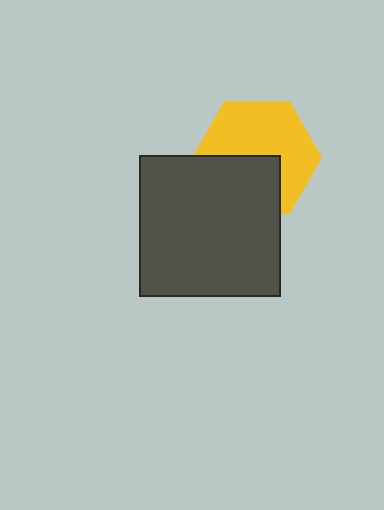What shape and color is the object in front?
The object in front is a dark gray square.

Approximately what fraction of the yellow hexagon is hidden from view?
Roughly 39% of the yellow hexagon is hidden behind the dark gray square.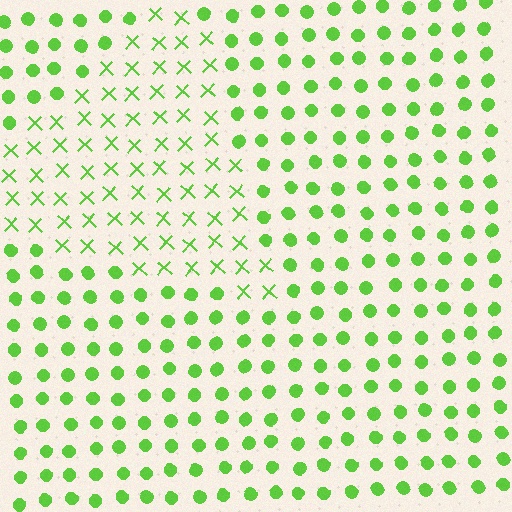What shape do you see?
I see a triangle.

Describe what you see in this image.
The image is filled with small lime elements arranged in a uniform grid. A triangle-shaped region contains X marks, while the surrounding area contains circles. The boundary is defined purely by the change in element shape.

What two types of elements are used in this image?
The image uses X marks inside the triangle region and circles outside it.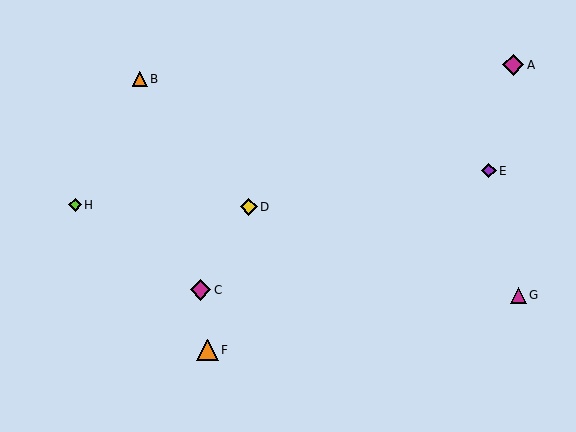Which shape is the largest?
The orange triangle (labeled F) is the largest.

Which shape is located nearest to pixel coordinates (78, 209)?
The lime diamond (labeled H) at (75, 205) is nearest to that location.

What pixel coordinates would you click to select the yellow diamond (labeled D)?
Click at (249, 207) to select the yellow diamond D.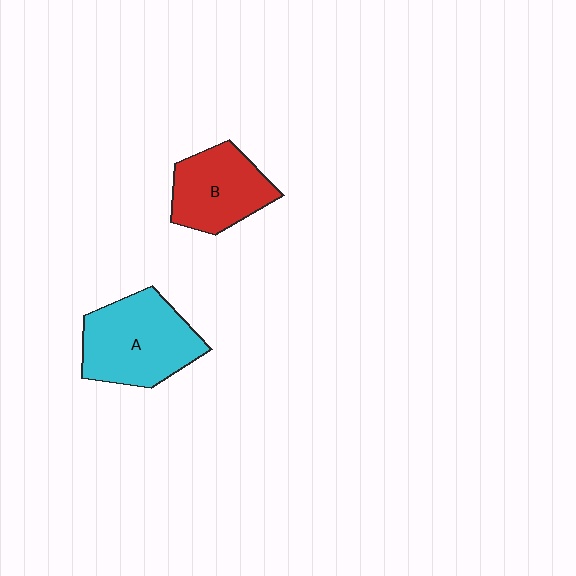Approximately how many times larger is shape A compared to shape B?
Approximately 1.3 times.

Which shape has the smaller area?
Shape B (red).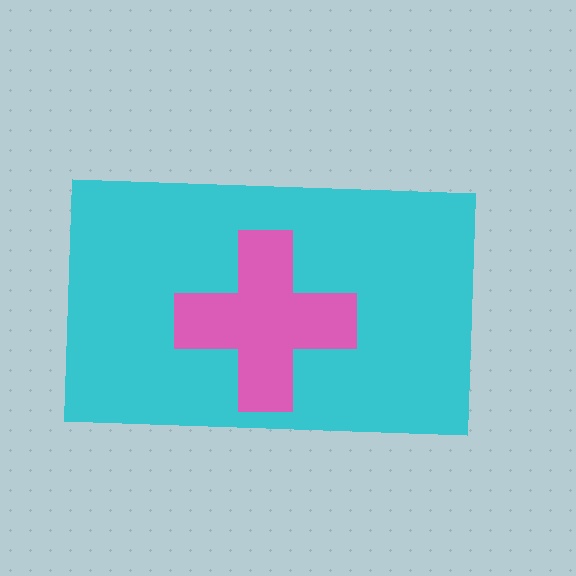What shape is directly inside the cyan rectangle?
The pink cross.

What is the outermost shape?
The cyan rectangle.